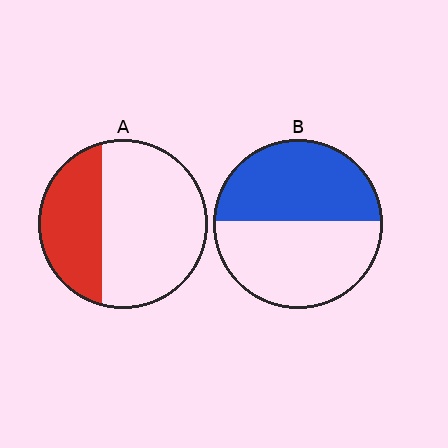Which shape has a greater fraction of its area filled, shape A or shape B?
Shape B.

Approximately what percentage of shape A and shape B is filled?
A is approximately 35% and B is approximately 50%.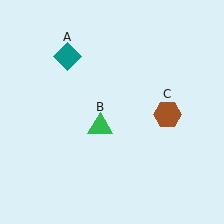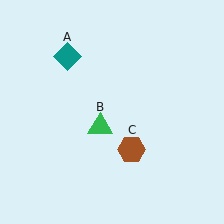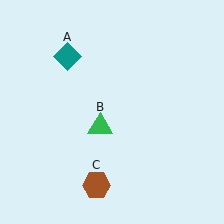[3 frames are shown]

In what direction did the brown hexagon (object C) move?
The brown hexagon (object C) moved down and to the left.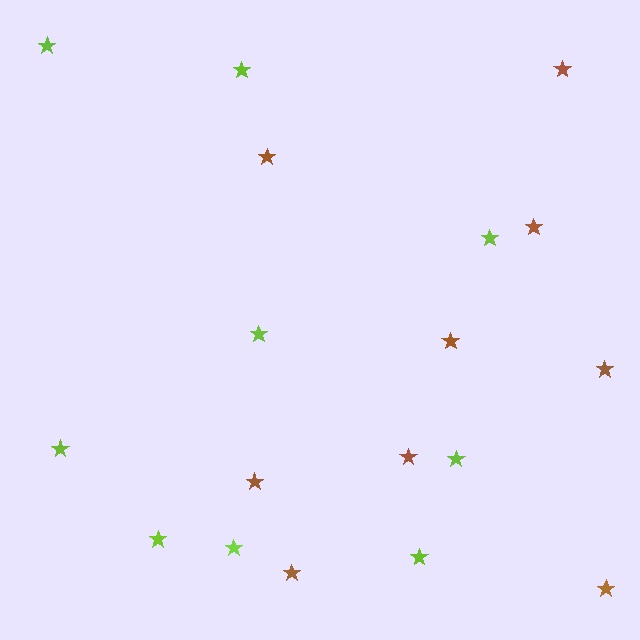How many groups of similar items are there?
There are 2 groups: one group of lime stars (9) and one group of brown stars (9).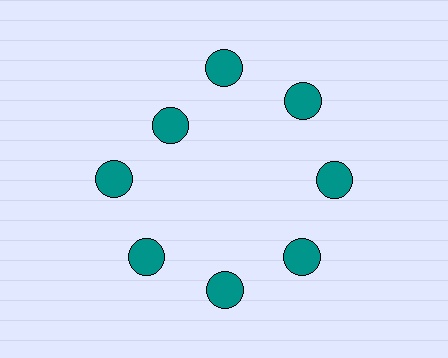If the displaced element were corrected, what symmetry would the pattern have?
It would have 8-fold rotational symmetry — the pattern would map onto itself every 45 degrees.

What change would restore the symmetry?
The symmetry would be restored by moving it outward, back onto the ring so that all 8 circles sit at equal angles and equal distance from the center.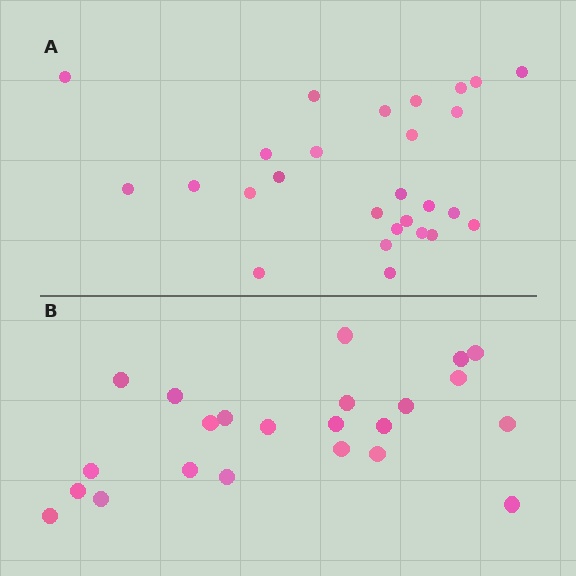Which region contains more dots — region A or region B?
Region A (the top region) has more dots.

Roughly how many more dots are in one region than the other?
Region A has about 4 more dots than region B.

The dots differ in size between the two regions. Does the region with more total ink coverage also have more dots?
No. Region B has more total ink coverage because its dots are larger, but region A actually contains more individual dots. Total area can be misleading — the number of items is what matters here.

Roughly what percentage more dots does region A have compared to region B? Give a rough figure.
About 15% more.